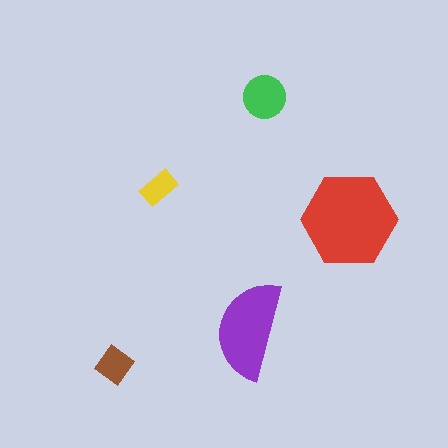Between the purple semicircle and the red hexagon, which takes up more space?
The red hexagon.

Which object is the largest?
The red hexagon.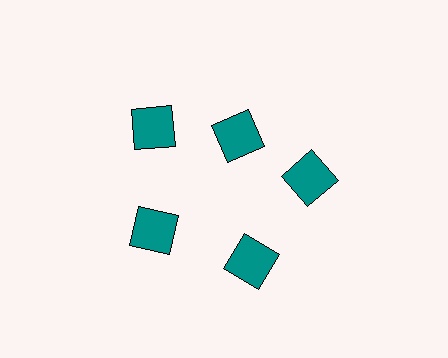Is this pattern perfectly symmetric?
No. The 5 teal squares are arranged in a ring, but one element near the 1 o'clock position is pulled inward toward the center, breaking the 5-fold rotational symmetry.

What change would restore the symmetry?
The symmetry would be restored by moving it outward, back onto the ring so that all 5 squares sit at equal angles and equal distance from the center.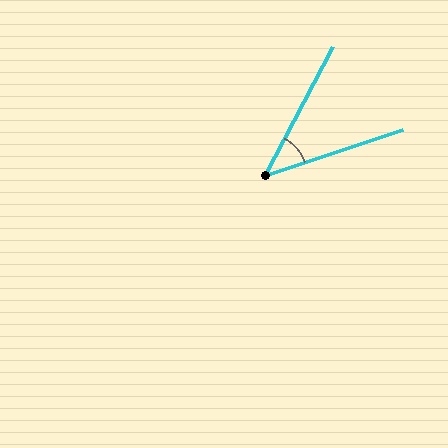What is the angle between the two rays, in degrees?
Approximately 43 degrees.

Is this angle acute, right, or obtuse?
It is acute.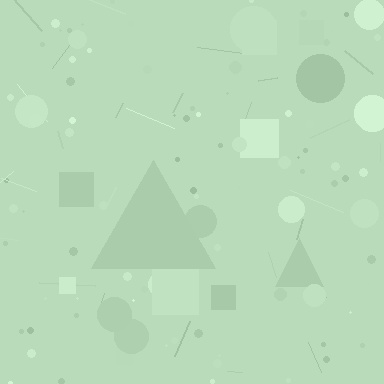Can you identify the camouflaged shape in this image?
The camouflaged shape is a triangle.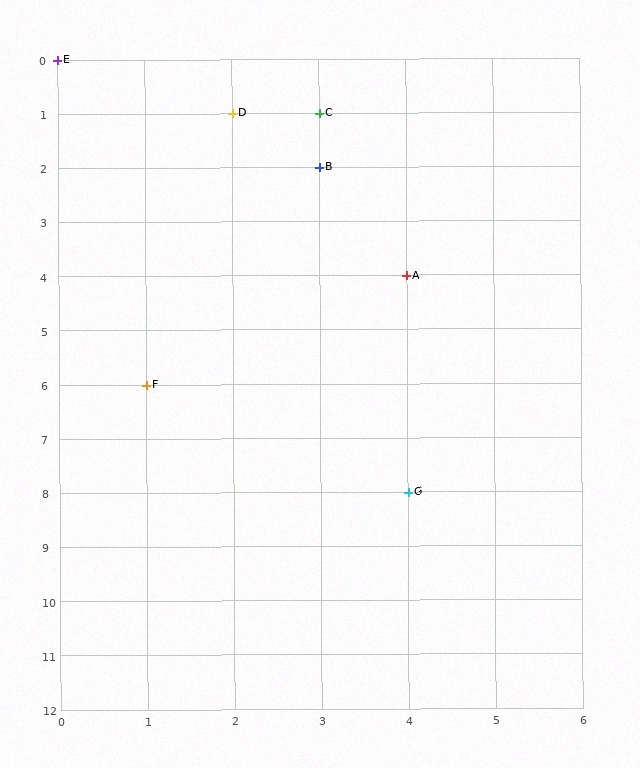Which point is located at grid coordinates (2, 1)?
Point D is at (2, 1).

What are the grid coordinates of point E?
Point E is at grid coordinates (0, 0).